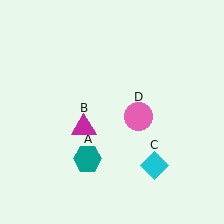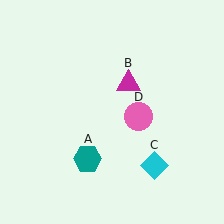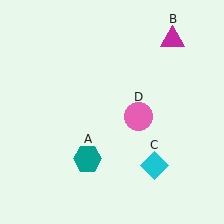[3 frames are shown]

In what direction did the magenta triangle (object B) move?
The magenta triangle (object B) moved up and to the right.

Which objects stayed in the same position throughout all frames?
Teal hexagon (object A) and cyan diamond (object C) and pink circle (object D) remained stationary.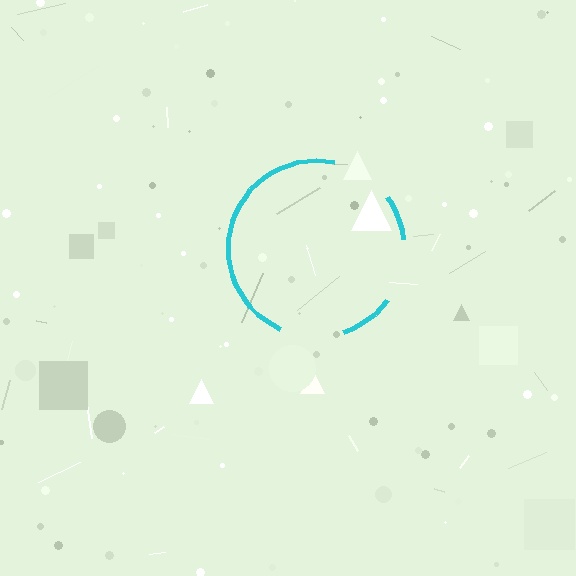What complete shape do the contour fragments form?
The contour fragments form a circle.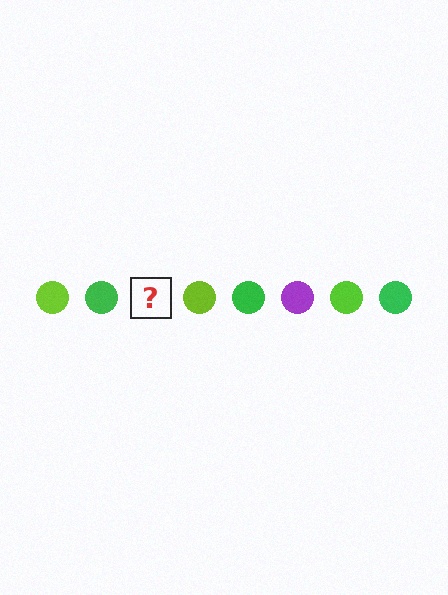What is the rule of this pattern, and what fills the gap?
The rule is that the pattern cycles through lime, green, purple circles. The gap should be filled with a purple circle.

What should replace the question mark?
The question mark should be replaced with a purple circle.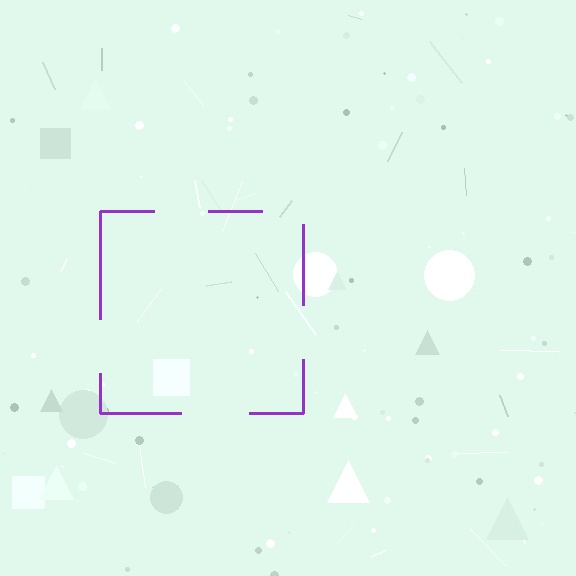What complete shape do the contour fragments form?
The contour fragments form a square.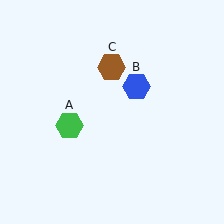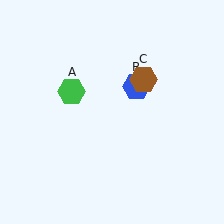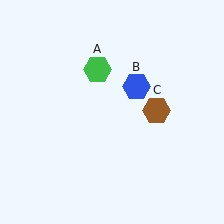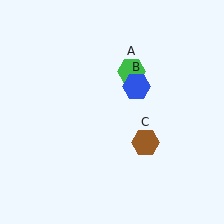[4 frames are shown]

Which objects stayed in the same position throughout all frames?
Blue hexagon (object B) remained stationary.